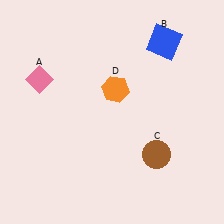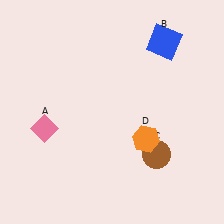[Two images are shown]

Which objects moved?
The objects that moved are: the pink diamond (A), the orange hexagon (D).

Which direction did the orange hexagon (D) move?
The orange hexagon (D) moved down.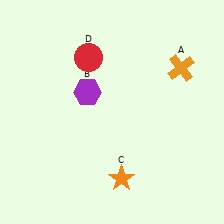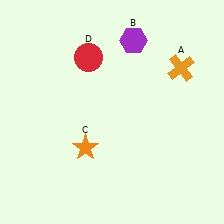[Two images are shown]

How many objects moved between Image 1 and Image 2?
2 objects moved between the two images.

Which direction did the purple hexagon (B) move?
The purple hexagon (B) moved up.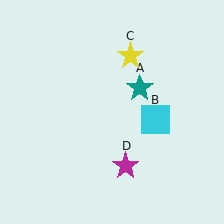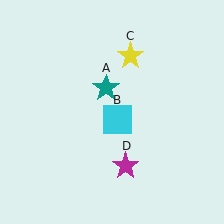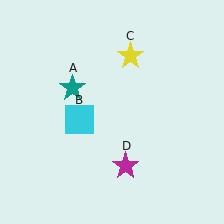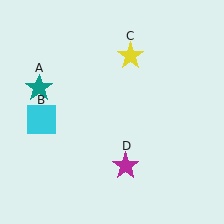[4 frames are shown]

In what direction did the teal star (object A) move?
The teal star (object A) moved left.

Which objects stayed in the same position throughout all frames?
Yellow star (object C) and magenta star (object D) remained stationary.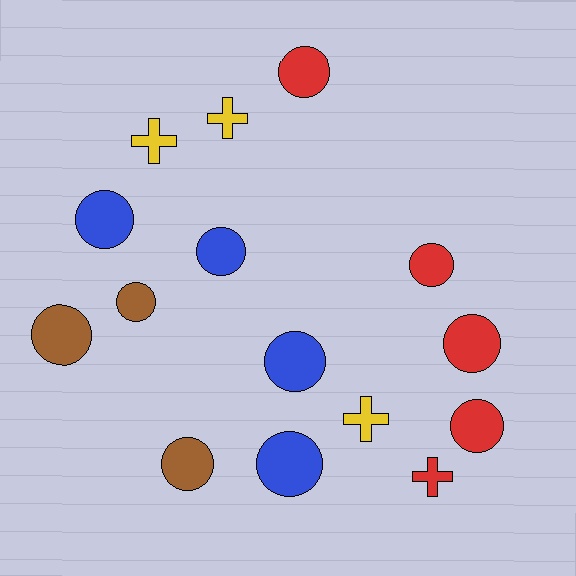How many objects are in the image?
There are 15 objects.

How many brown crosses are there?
There are no brown crosses.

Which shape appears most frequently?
Circle, with 11 objects.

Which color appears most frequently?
Red, with 5 objects.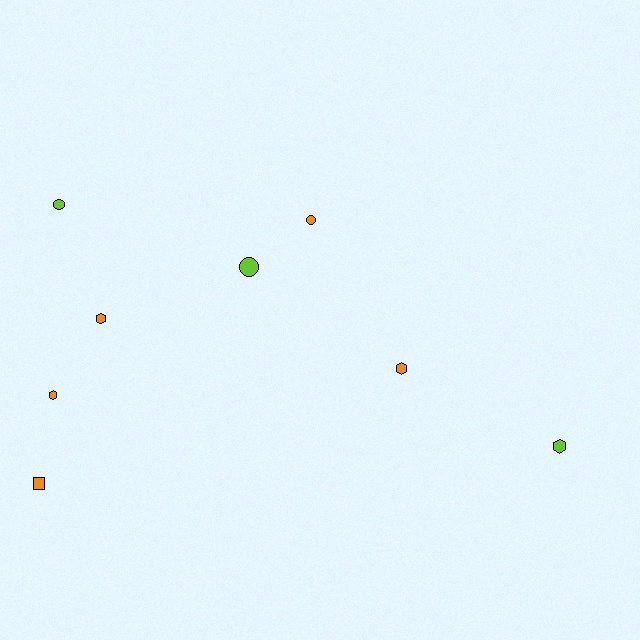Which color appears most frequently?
Orange, with 5 objects.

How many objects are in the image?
There are 8 objects.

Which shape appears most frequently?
Hexagon, with 4 objects.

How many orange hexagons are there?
There are 3 orange hexagons.